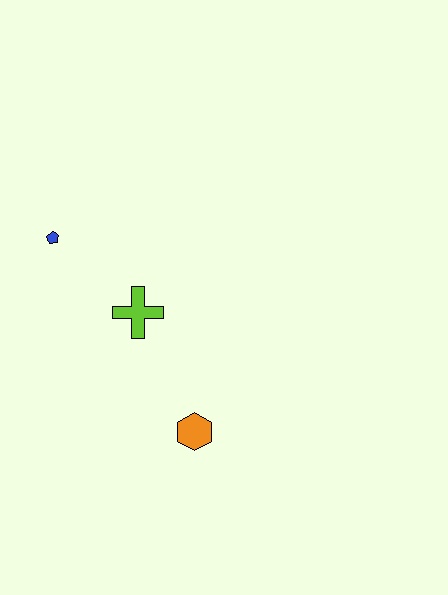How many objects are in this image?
There are 3 objects.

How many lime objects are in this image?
There is 1 lime object.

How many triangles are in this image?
There are no triangles.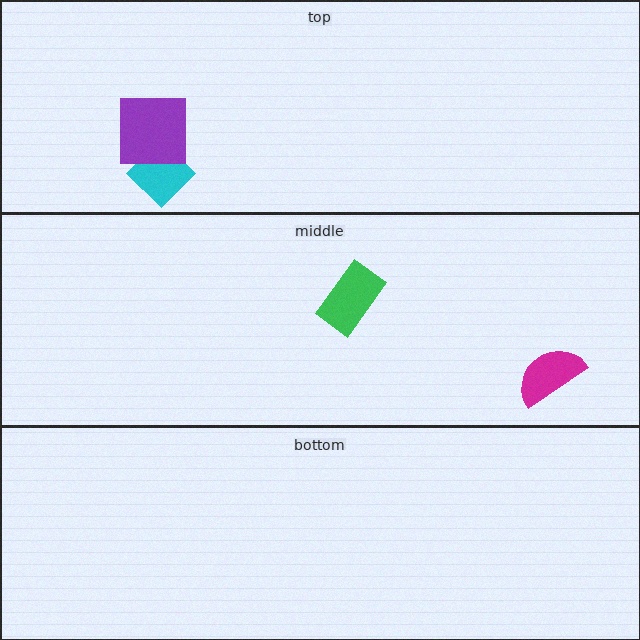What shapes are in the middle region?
The green rectangle, the magenta semicircle.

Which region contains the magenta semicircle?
The middle region.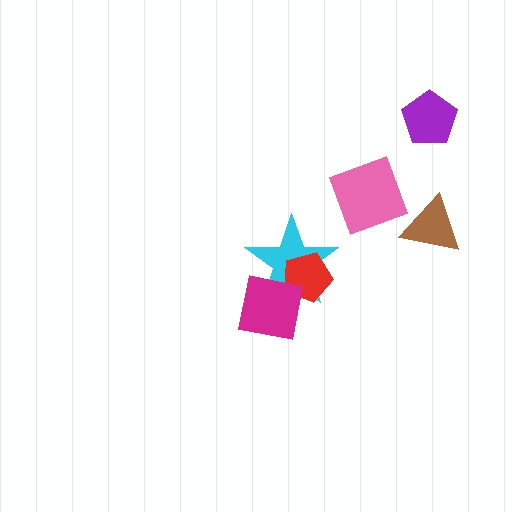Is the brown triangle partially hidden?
No, no other shape covers it.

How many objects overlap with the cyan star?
2 objects overlap with the cyan star.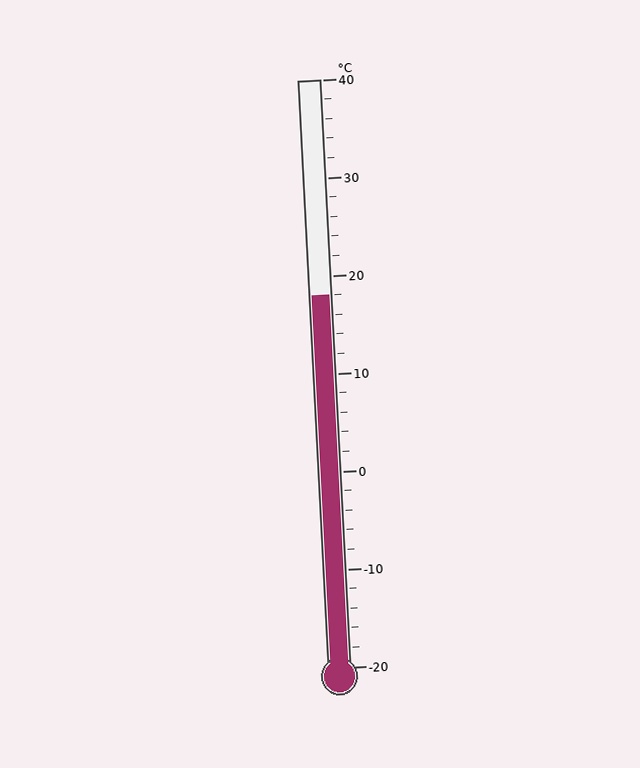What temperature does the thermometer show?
The thermometer shows approximately 18°C.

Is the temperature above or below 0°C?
The temperature is above 0°C.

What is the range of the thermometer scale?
The thermometer scale ranges from -20°C to 40°C.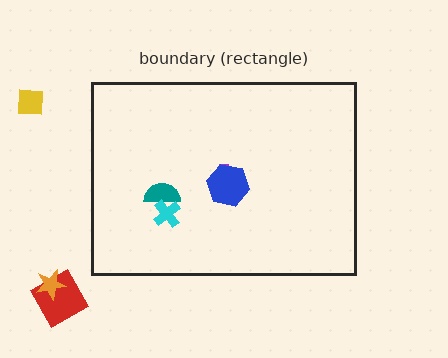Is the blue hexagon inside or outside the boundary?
Inside.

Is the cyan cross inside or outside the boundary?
Inside.